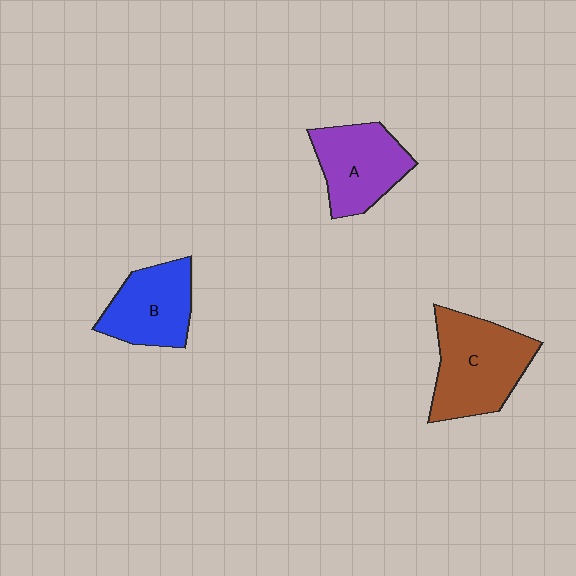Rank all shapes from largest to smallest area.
From largest to smallest: C (brown), A (purple), B (blue).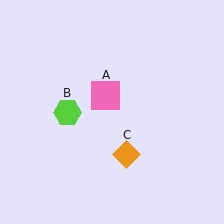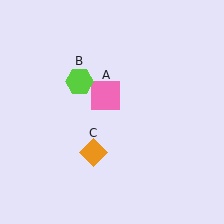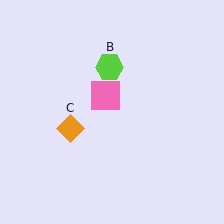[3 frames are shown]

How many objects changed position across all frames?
2 objects changed position: lime hexagon (object B), orange diamond (object C).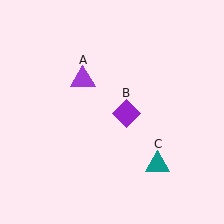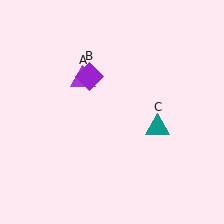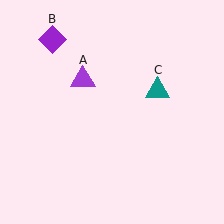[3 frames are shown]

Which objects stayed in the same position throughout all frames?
Purple triangle (object A) remained stationary.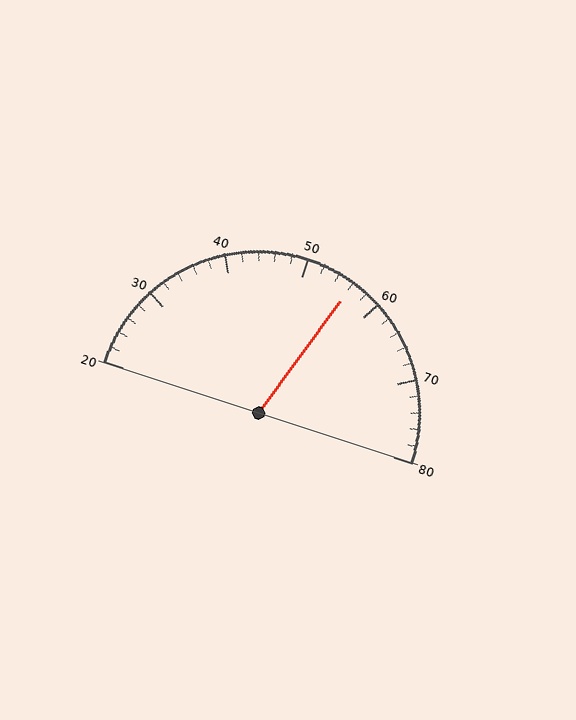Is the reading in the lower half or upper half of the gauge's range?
The reading is in the upper half of the range (20 to 80).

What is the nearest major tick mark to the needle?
The nearest major tick mark is 60.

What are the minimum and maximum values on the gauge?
The gauge ranges from 20 to 80.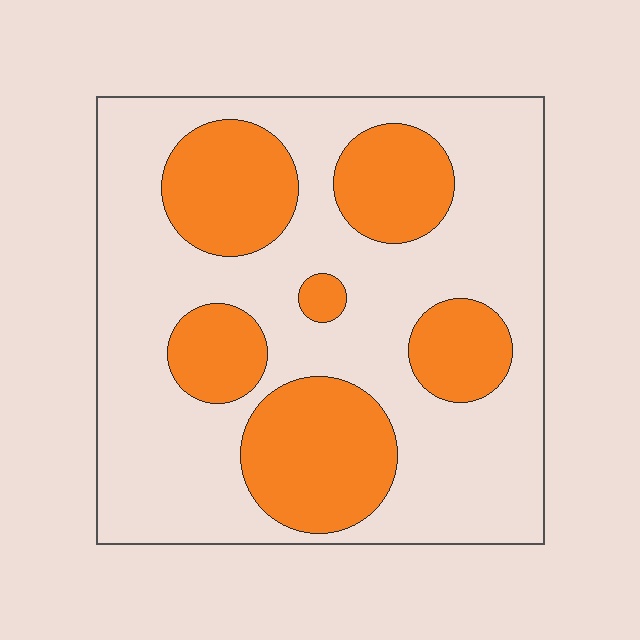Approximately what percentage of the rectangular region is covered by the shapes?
Approximately 30%.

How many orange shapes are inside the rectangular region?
6.